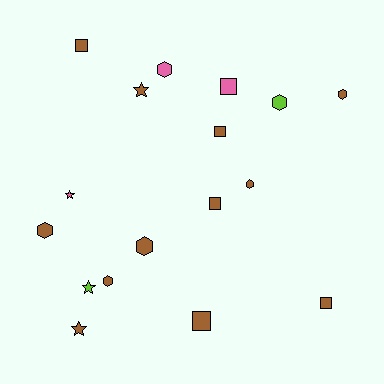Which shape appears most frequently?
Hexagon, with 7 objects.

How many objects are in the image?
There are 17 objects.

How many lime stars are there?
There is 1 lime star.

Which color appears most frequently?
Brown, with 12 objects.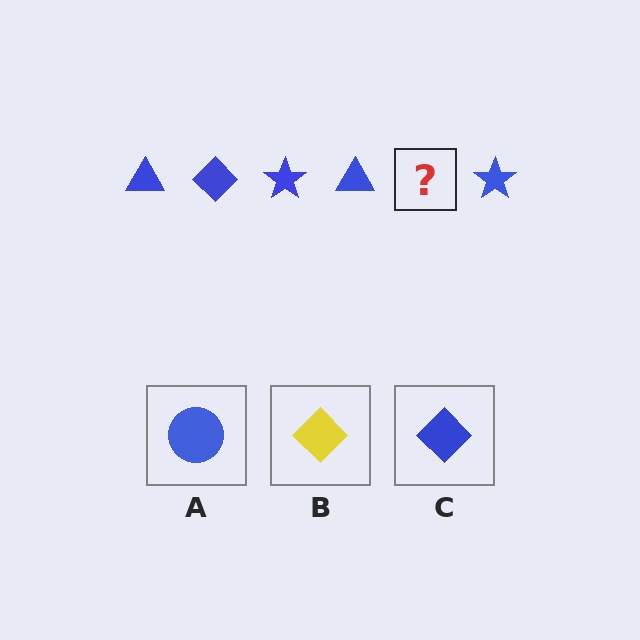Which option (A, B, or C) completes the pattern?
C.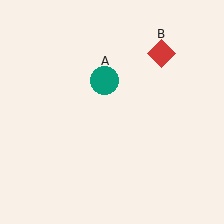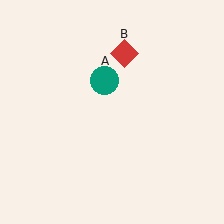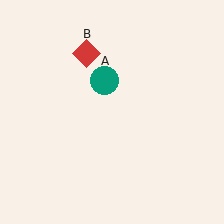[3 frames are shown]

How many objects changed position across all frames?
1 object changed position: red diamond (object B).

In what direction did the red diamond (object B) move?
The red diamond (object B) moved left.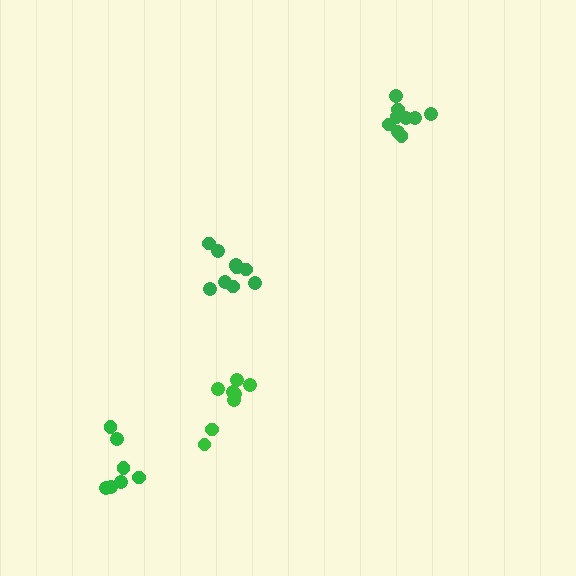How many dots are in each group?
Group 1: 8 dots, Group 2: 9 dots, Group 3: 7 dots, Group 4: 10 dots (34 total).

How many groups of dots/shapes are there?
There are 4 groups.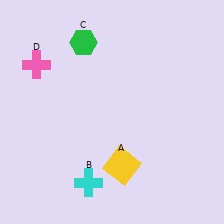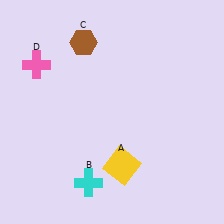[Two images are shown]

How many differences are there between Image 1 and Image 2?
There is 1 difference between the two images.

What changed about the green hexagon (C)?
In Image 1, C is green. In Image 2, it changed to brown.